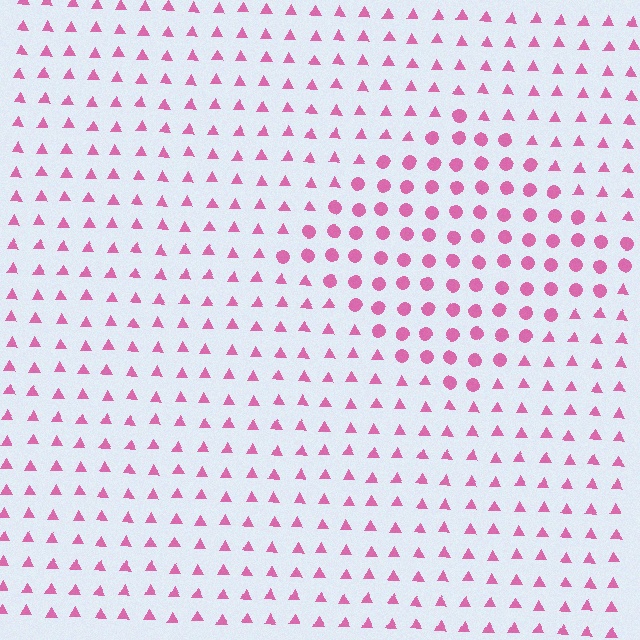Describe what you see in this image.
The image is filled with small pink elements arranged in a uniform grid. A diamond-shaped region contains circles, while the surrounding area contains triangles. The boundary is defined purely by the change in element shape.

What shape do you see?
I see a diamond.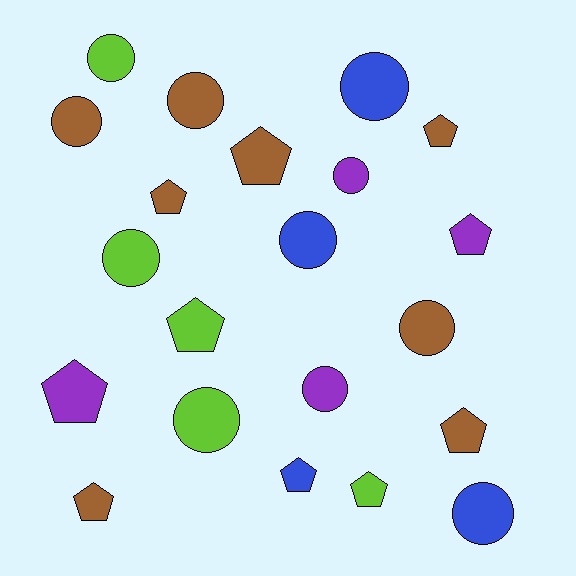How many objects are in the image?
There are 21 objects.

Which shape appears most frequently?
Circle, with 11 objects.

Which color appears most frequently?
Brown, with 8 objects.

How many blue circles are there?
There are 3 blue circles.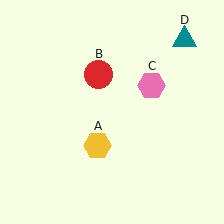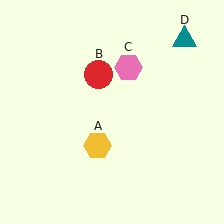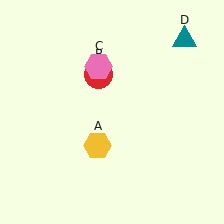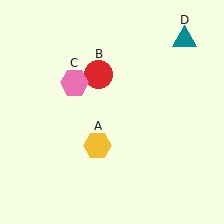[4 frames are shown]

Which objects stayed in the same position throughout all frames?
Yellow hexagon (object A) and red circle (object B) and teal triangle (object D) remained stationary.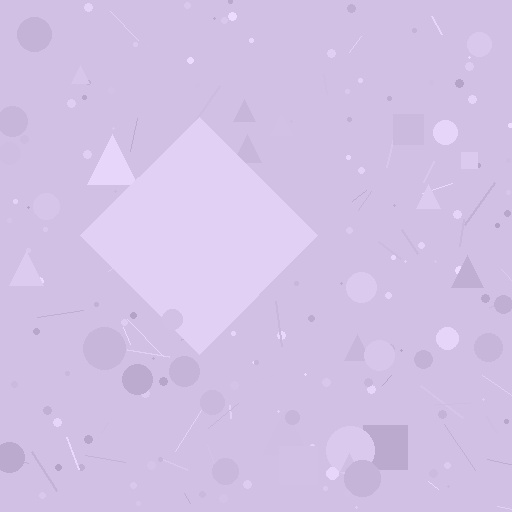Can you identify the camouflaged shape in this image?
The camouflaged shape is a diamond.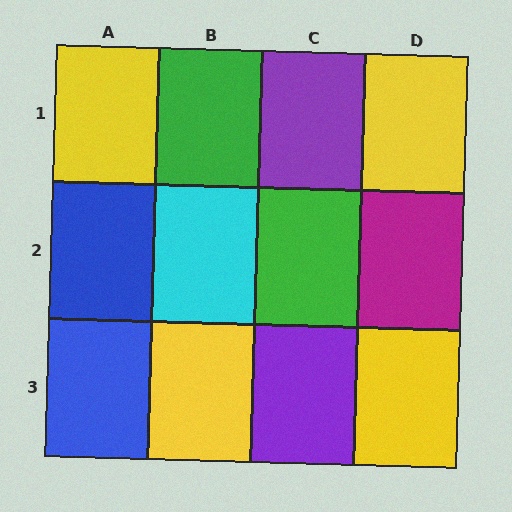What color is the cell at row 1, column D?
Yellow.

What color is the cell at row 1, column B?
Green.